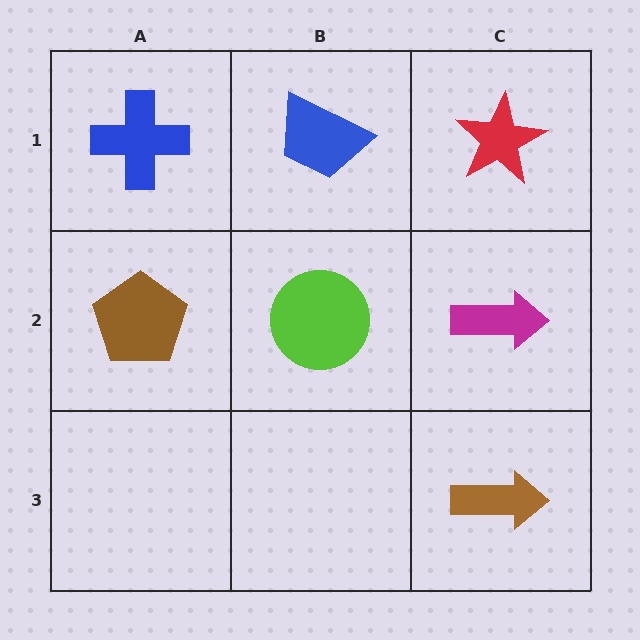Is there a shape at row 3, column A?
No, that cell is empty.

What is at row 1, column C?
A red star.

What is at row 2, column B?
A lime circle.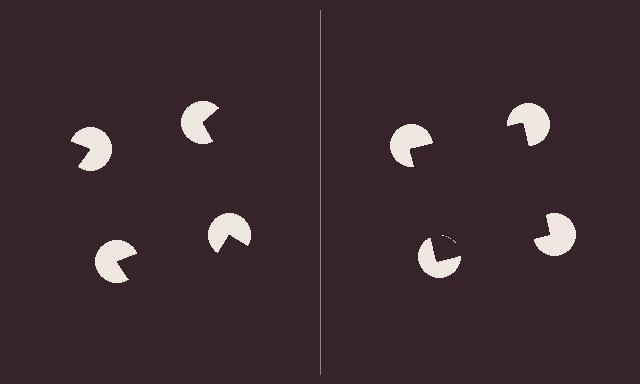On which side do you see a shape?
An illusory square appears on the right side. On the left side the wedge cuts are rotated, so no coherent shape forms.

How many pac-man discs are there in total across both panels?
8 — 4 on each side.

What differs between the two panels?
The pac-man discs are positioned identically on both sides; only the wedge orientations differ. On the right they align to a square; on the left they are misaligned.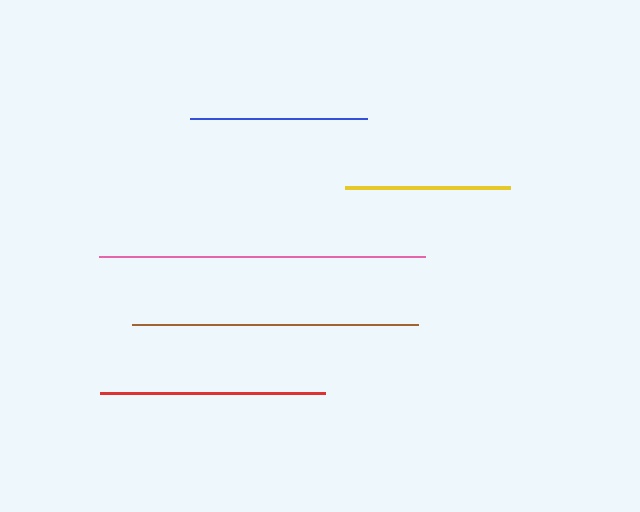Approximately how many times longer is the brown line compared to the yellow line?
The brown line is approximately 1.7 times the length of the yellow line.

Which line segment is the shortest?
The yellow line is the shortest at approximately 165 pixels.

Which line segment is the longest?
The pink line is the longest at approximately 326 pixels.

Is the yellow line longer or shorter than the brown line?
The brown line is longer than the yellow line.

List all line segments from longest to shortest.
From longest to shortest: pink, brown, red, blue, yellow.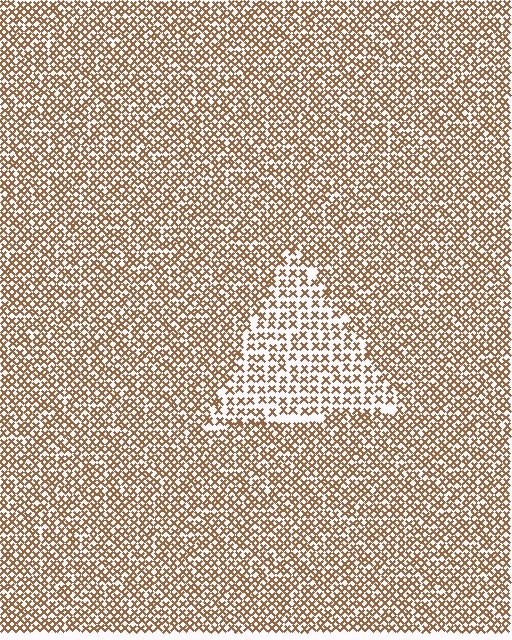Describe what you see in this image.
The image contains small brown elements arranged at two different densities. A triangle-shaped region is visible where the elements are less densely packed than the surrounding area.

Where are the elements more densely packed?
The elements are more densely packed outside the triangle boundary.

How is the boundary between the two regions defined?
The boundary is defined by a change in element density (approximately 1.7x ratio). All elements are the same color, size, and shape.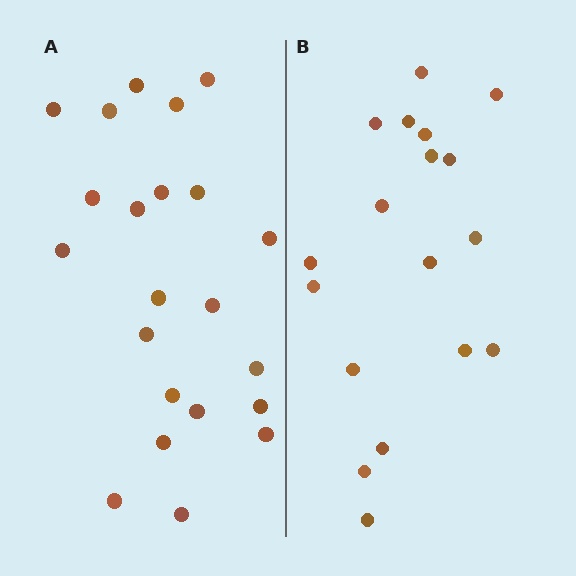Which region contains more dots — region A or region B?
Region A (the left region) has more dots.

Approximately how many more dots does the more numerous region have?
Region A has about 4 more dots than region B.